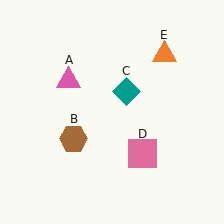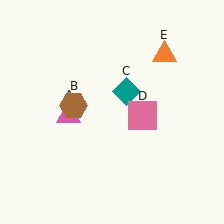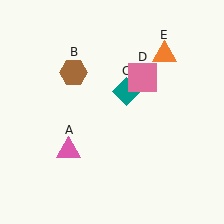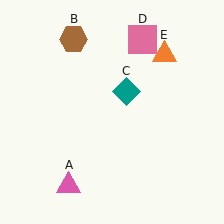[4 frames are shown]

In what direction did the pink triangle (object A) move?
The pink triangle (object A) moved down.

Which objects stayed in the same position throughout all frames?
Teal diamond (object C) and orange triangle (object E) remained stationary.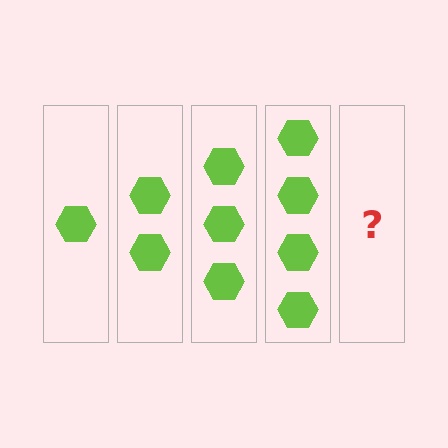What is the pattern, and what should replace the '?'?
The pattern is that each step adds one more hexagon. The '?' should be 5 hexagons.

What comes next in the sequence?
The next element should be 5 hexagons.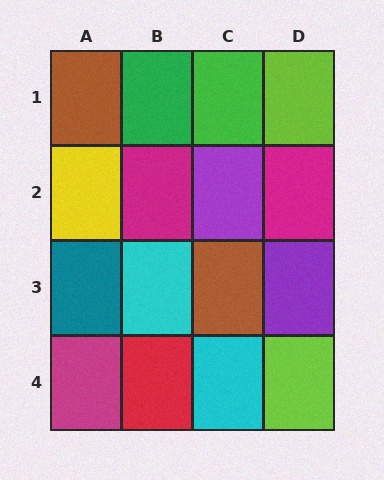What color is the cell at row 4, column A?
Magenta.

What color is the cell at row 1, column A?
Brown.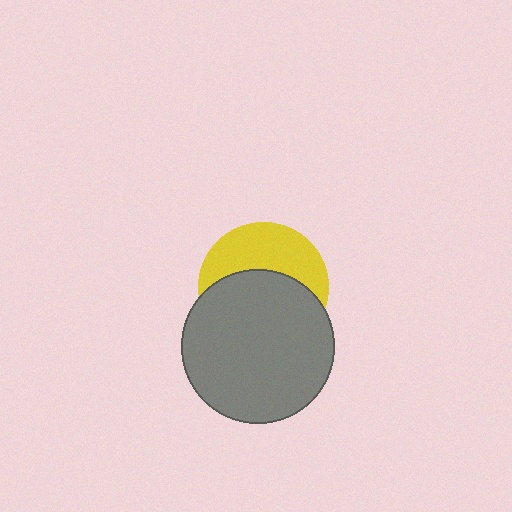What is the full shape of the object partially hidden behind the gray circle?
The partially hidden object is a yellow circle.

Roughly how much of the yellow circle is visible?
A small part of it is visible (roughly 43%).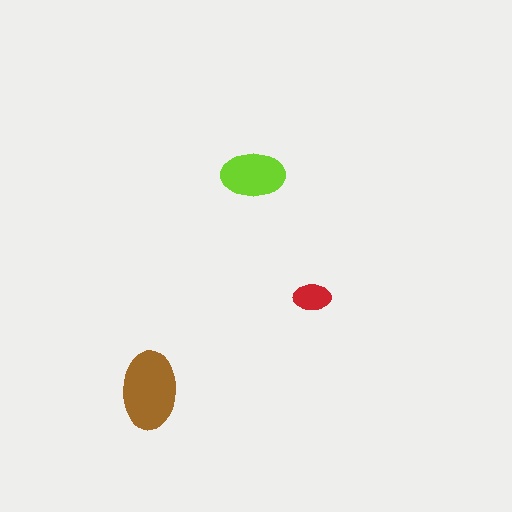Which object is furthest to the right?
The red ellipse is rightmost.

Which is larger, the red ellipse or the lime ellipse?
The lime one.